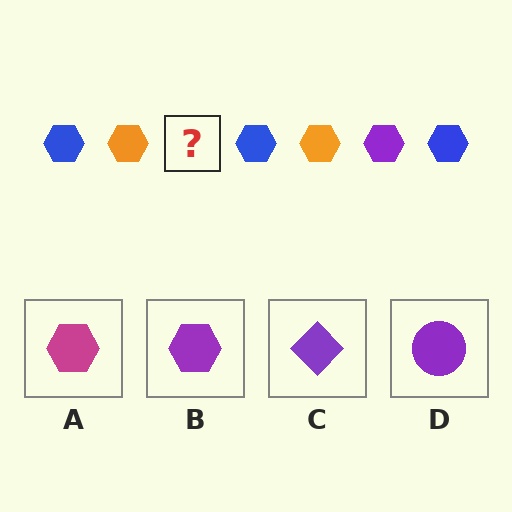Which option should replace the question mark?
Option B.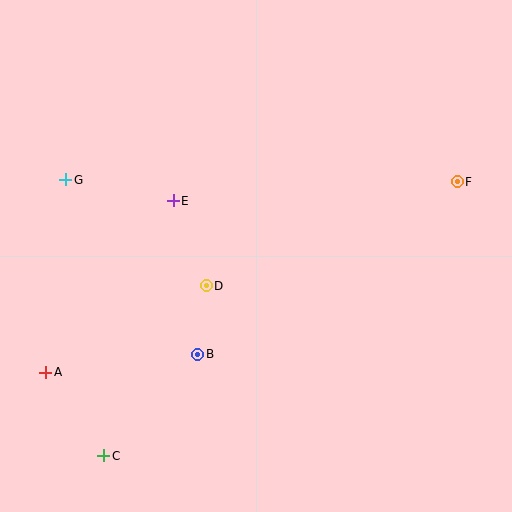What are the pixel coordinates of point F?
Point F is at (457, 182).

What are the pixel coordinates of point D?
Point D is at (206, 286).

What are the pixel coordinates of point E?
Point E is at (173, 201).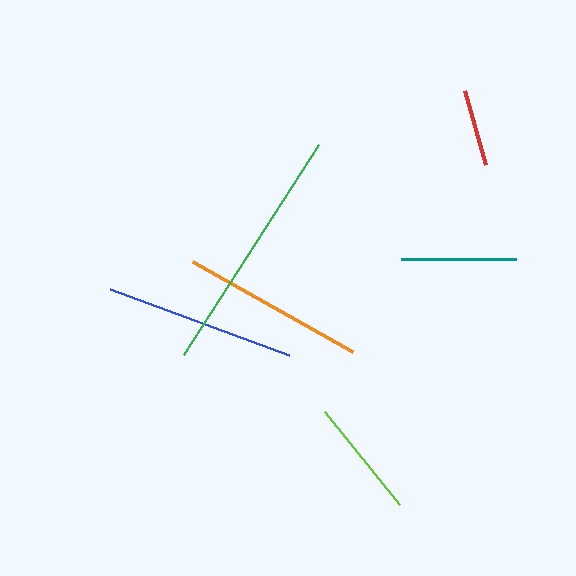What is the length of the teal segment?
The teal segment is approximately 115 pixels long.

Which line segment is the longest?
The green line is the longest at approximately 250 pixels.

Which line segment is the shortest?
The red line is the shortest at approximately 77 pixels.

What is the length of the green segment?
The green segment is approximately 250 pixels long.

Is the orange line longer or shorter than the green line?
The green line is longer than the orange line.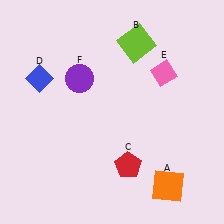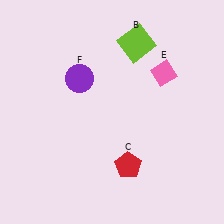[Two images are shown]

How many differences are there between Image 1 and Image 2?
There are 2 differences between the two images.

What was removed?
The orange square (A), the blue diamond (D) were removed in Image 2.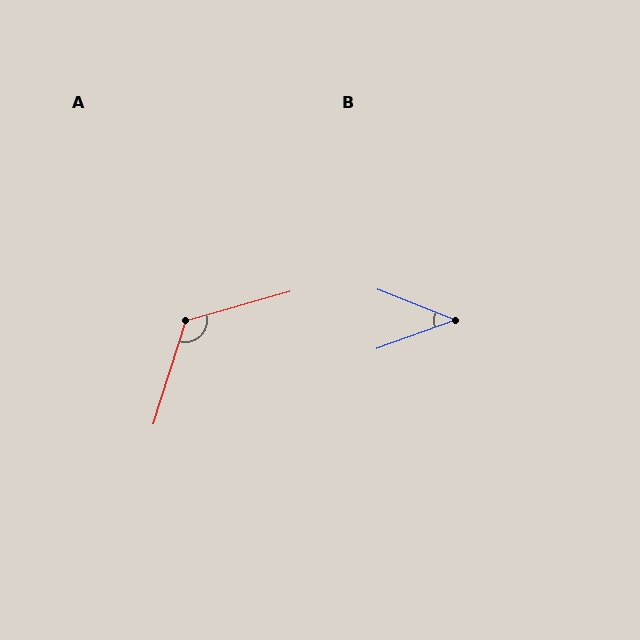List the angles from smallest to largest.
B (41°), A (123°).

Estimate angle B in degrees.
Approximately 41 degrees.